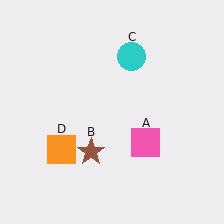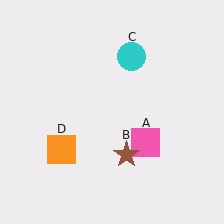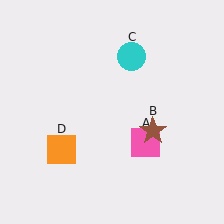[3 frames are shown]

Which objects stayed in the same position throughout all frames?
Pink square (object A) and cyan circle (object C) and orange square (object D) remained stationary.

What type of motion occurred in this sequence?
The brown star (object B) rotated counterclockwise around the center of the scene.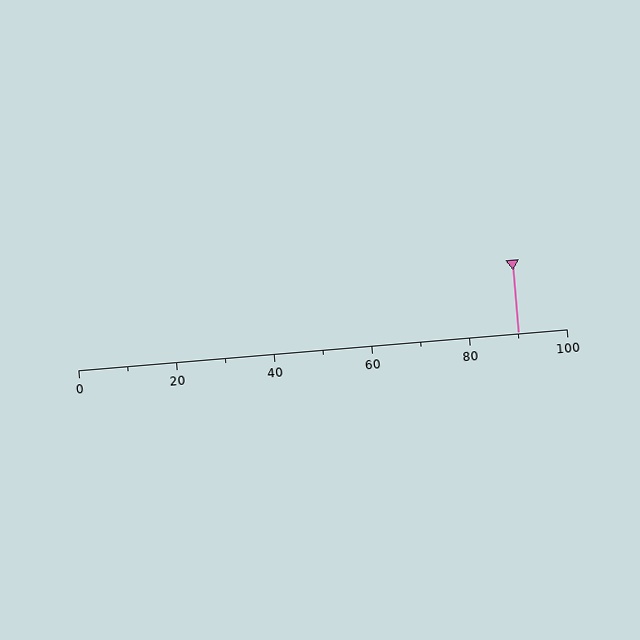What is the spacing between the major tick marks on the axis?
The major ticks are spaced 20 apart.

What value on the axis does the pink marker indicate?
The marker indicates approximately 90.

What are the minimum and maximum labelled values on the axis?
The axis runs from 0 to 100.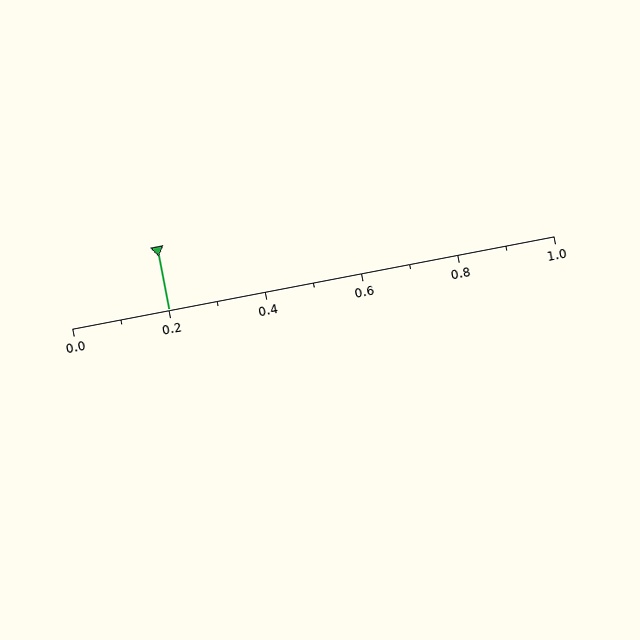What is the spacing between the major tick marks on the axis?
The major ticks are spaced 0.2 apart.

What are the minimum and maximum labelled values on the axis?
The axis runs from 0.0 to 1.0.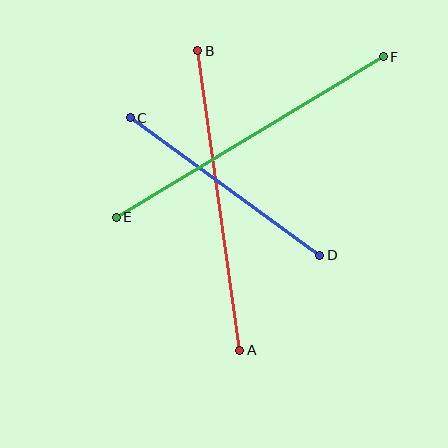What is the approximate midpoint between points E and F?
The midpoint is at approximately (250, 137) pixels.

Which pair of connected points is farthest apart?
Points E and F are farthest apart.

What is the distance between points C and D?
The distance is approximately 234 pixels.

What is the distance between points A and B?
The distance is approximately 303 pixels.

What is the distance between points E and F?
The distance is approximately 311 pixels.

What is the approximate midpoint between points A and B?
The midpoint is at approximately (219, 201) pixels.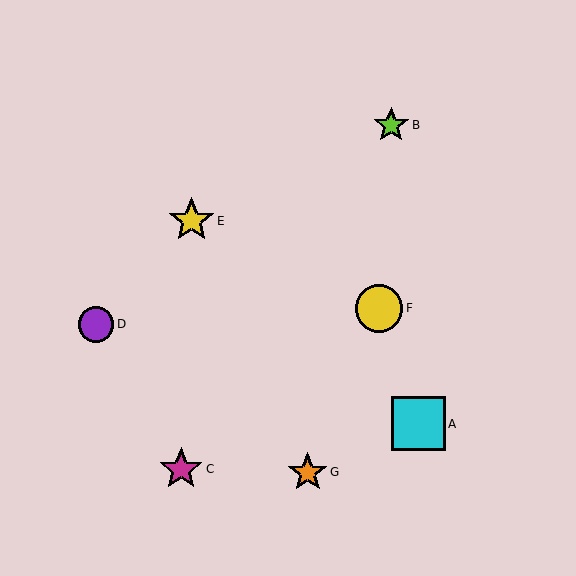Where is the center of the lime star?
The center of the lime star is at (391, 125).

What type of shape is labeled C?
Shape C is a magenta star.